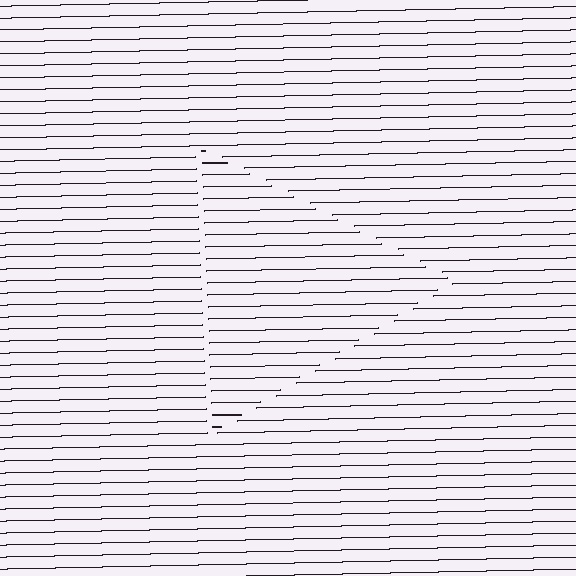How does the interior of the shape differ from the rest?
The interior of the shape contains the same grating, shifted by half a period — the contour is defined by the phase discontinuity where line-ends from the inner and outer gratings abut.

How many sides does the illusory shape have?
3 sides — the line-ends trace a triangle.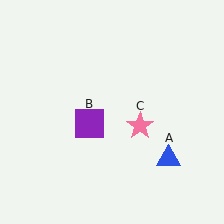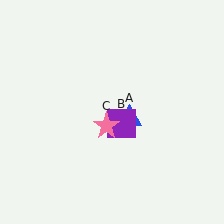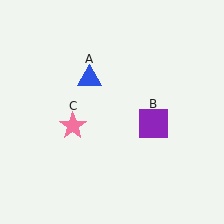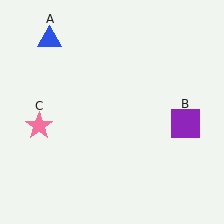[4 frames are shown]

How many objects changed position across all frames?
3 objects changed position: blue triangle (object A), purple square (object B), pink star (object C).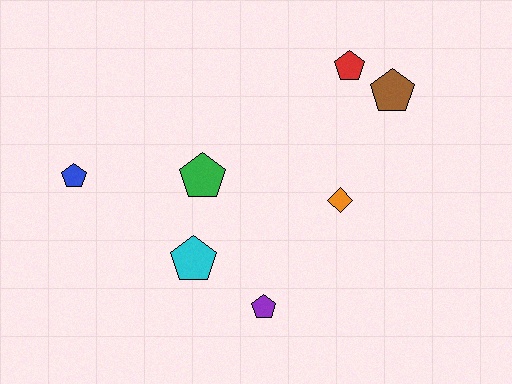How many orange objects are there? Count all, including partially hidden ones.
There is 1 orange object.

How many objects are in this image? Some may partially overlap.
There are 7 objects.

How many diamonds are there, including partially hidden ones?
There is 1 diamond.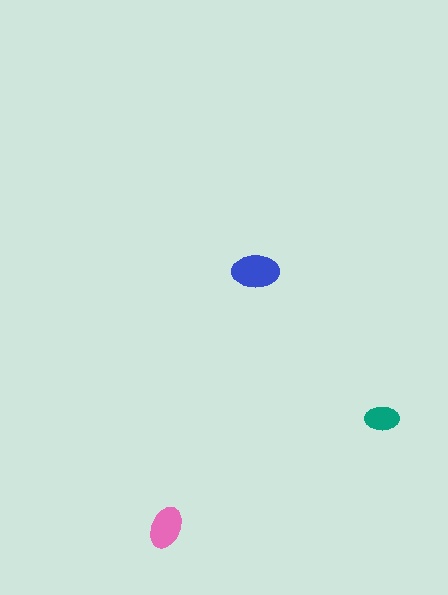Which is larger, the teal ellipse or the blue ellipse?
The blue one.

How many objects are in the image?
There are 3 objects in the image.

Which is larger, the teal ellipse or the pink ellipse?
The pink one.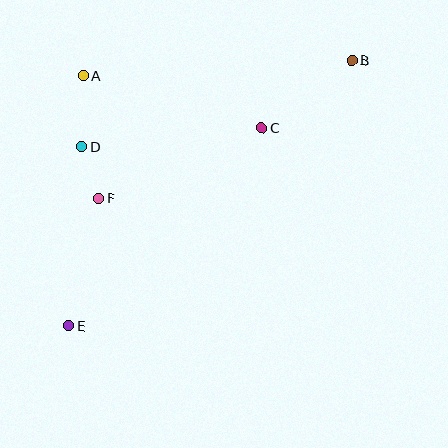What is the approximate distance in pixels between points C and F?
The distance between C and F is approximately 178 pixels.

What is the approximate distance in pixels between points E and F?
The distance between E and F is approximately 131 pixels.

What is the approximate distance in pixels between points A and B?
The distance between A and B is approximately 269 pixels.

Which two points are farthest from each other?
Points B and E are farthest from each other.